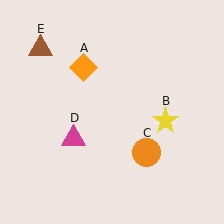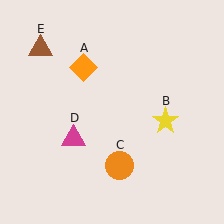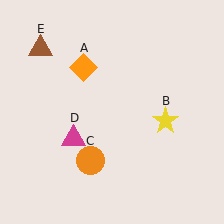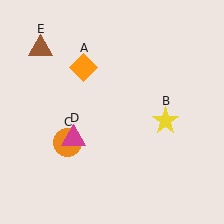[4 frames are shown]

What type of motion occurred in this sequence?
The orange circle (object C) rotated clockwise around the center of the scene.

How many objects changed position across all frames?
1 object changed position: orange circle (object C).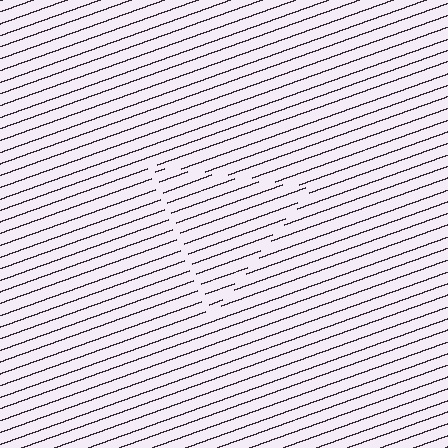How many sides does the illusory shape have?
3 sides — the line-ends trace a triangle.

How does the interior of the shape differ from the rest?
The interior of the shape contains the same grating, shifted by half a period — the contour is defined by the phase discontinuity where line-ends from the inner and outer gratings abut.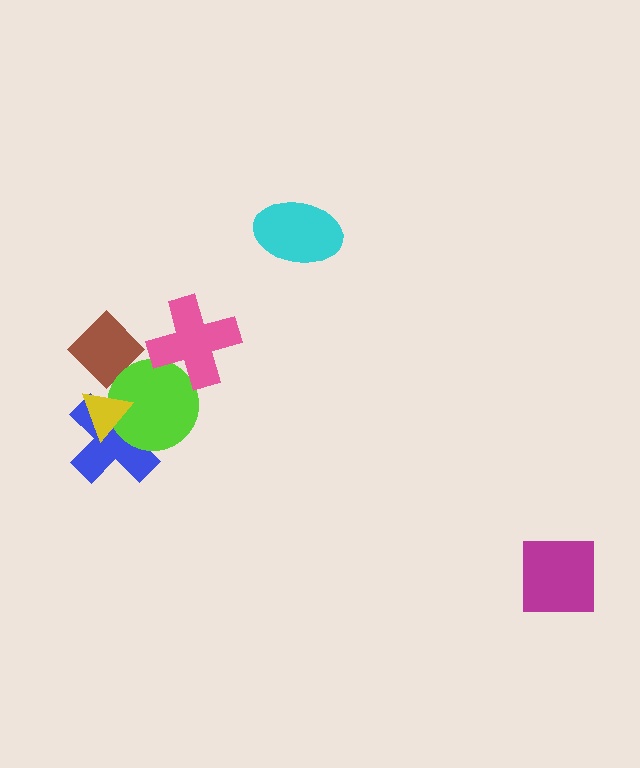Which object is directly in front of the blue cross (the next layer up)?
The lime circle is directly in front of the blue cross.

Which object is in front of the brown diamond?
The lime circle is in front of the brown diamond.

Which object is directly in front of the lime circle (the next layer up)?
The yellow triangle is directly in front of the lime circle.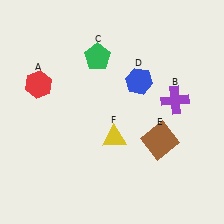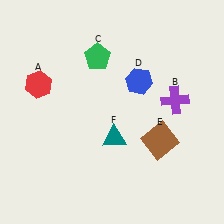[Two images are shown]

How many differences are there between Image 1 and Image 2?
There is 1 difference between the two images.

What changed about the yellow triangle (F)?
In Image 1, F is yellow. In Image 2, it changed to teal.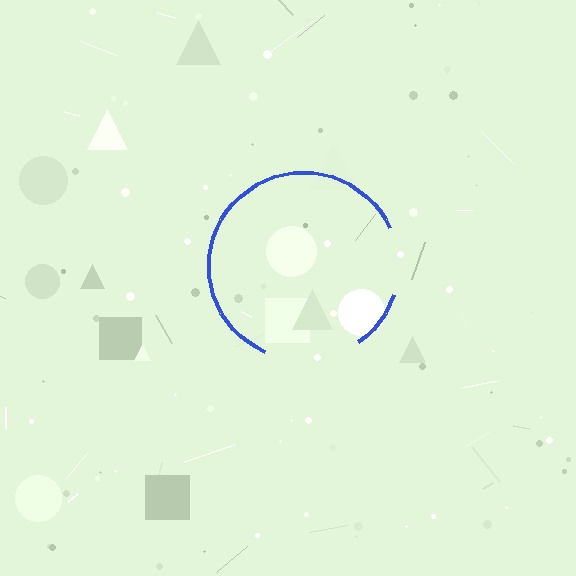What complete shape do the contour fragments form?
The contour fragments form a circle.